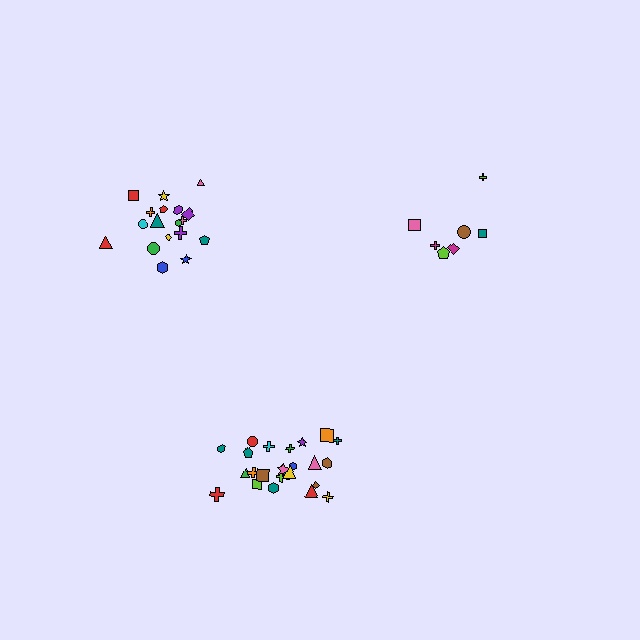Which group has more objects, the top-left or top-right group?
The top-left group.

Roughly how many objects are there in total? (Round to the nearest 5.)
Roughly 50 objects in total.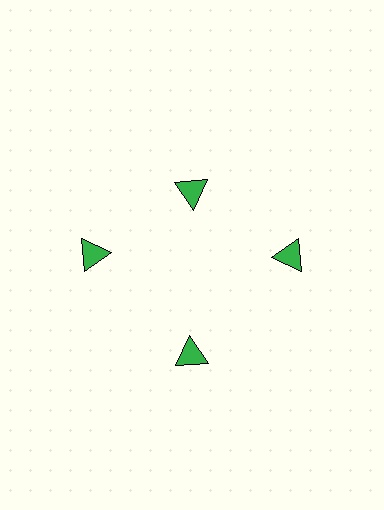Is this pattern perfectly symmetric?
No. The 4 green triangles are arranged in a ring, but one element near the 12 o'clock position is pulled inward toward the center, breaking the 4-fold rotational symmetry.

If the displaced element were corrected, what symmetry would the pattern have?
It would have 4-fold rotational symmetry — the pattern would map onto itself every 90 degrees.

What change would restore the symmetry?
The symmetry would be restored by moving it outward, back onto the ring so that all 4 triangles sit at equal angles and equal distance from the center.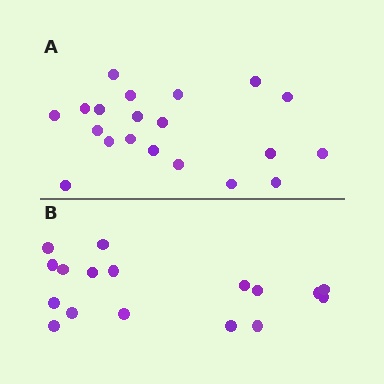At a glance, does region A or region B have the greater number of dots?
Region A (the top region) has more dots.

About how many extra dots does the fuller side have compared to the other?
Region A has just a few more — roughly 2 or 3 more dots than region B.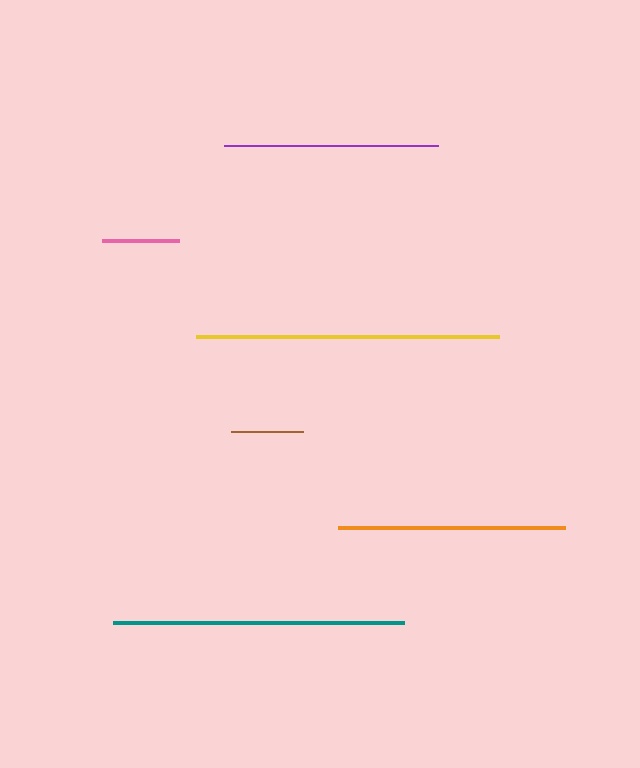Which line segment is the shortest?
The brown line is the shortest at approximately 72 pixels.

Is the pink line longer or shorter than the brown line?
The pink line is longer than the brown line.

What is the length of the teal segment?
The teal segment is approximately 291 pixels long.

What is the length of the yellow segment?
The yellow segment is approximately 303 pixels long.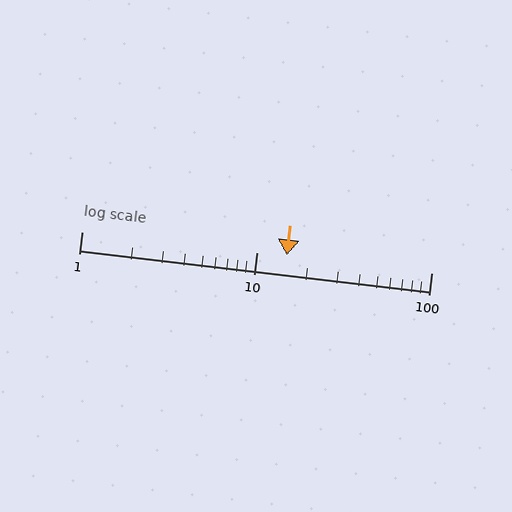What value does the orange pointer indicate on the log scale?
The pointer indicates approximately 15.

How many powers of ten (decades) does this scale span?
The scale spans 2 decades, from 1 to 100.